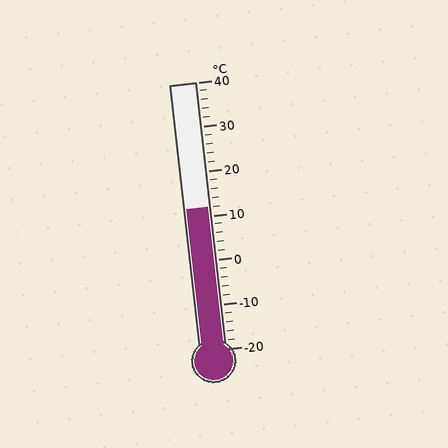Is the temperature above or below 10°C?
The temperature is above 10°C.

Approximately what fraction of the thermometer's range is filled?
The thermometer is filled to approximately 55% of its range.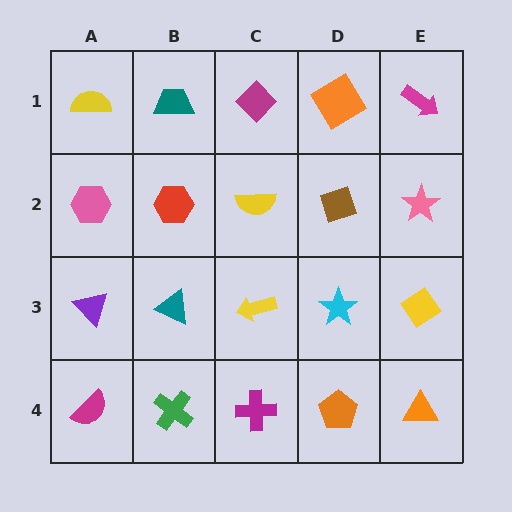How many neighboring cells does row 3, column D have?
4.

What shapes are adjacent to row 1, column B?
A red hexagon (row 2, column B), a yellow semicircle (row 1, column A), a magenta diamond (row 1, column C).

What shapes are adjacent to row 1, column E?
A pink star (row 2, column E), an orange diamond (row 1, column D).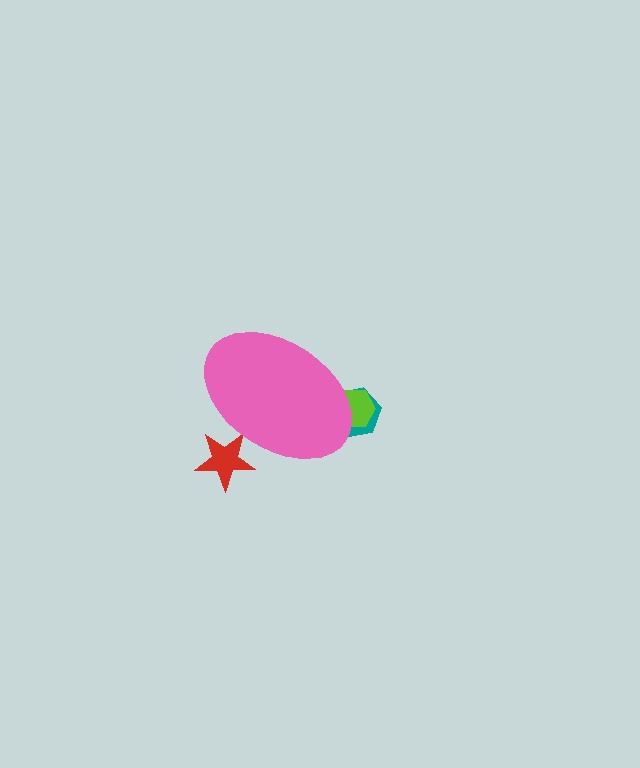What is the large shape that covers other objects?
A pink ellipse.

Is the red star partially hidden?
Yes, the red star is partially hidden behind the pink ellipse.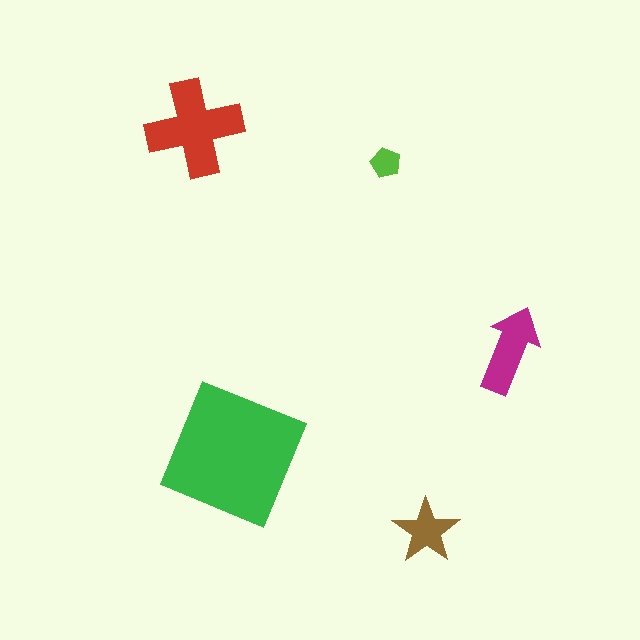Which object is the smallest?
The lime pentagon.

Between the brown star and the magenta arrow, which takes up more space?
The magenta arrow.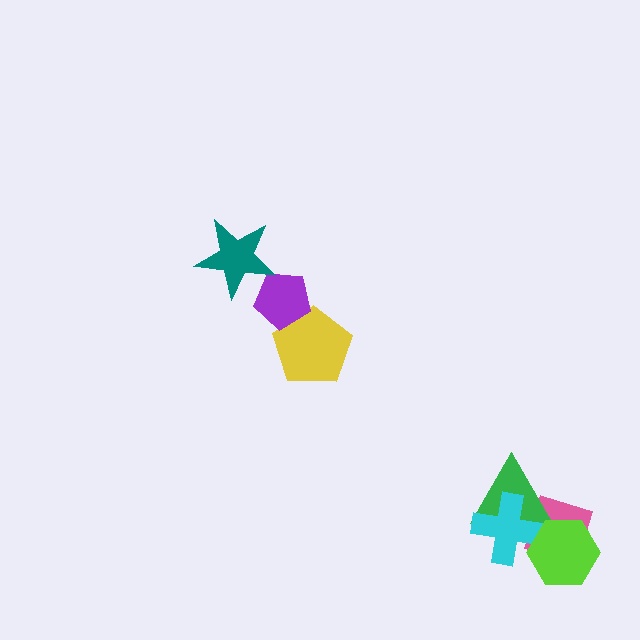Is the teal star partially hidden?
No, no other shape covers it.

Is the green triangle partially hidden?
Yes, it is partially covered by another shape.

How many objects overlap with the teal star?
1 object overlaps with the teal star.